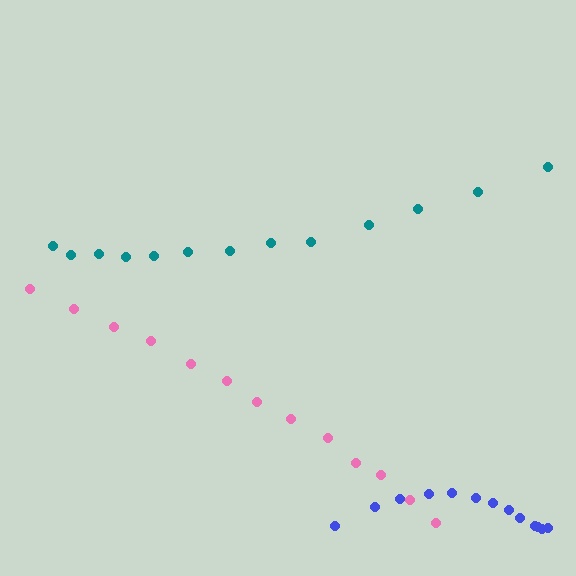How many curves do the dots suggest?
There are 3 distinct paths.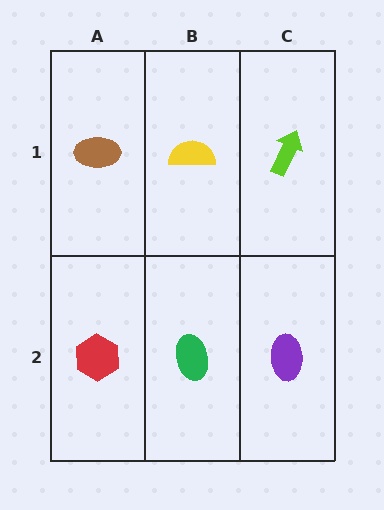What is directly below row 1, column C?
A purple ellipse.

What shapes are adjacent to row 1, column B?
A green ellipse (row 2, column B), a brown ellipse (row 1, column A), a lime arrow (row 1, column C).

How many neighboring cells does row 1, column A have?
2.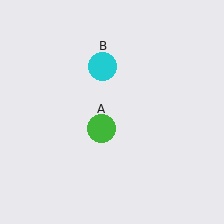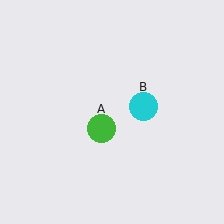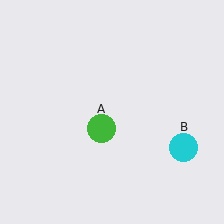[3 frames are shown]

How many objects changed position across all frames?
1 object changed position: cyan circle (object B).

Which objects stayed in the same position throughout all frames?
Green circle (object A) remained stationary.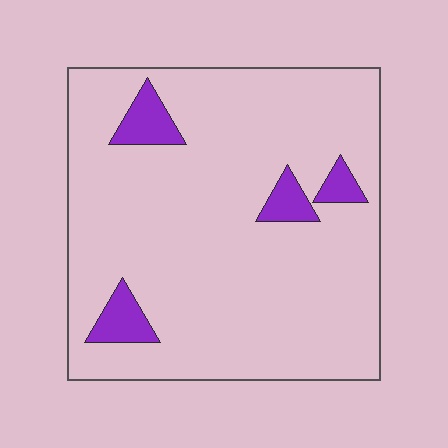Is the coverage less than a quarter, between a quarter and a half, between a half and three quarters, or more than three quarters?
Less than a quarter.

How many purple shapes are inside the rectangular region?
4.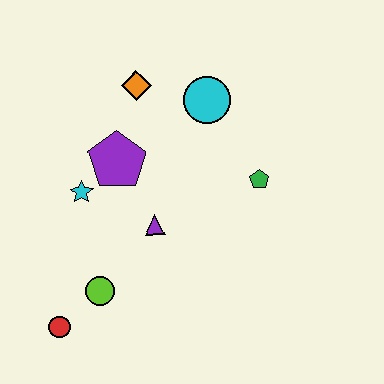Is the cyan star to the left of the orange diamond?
Yes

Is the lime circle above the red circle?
Yes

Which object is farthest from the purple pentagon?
The red circle is farthest from the purple pentagon.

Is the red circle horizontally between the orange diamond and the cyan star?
No